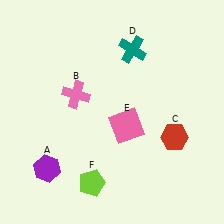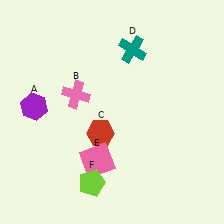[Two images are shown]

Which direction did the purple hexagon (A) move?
The purple hexagon (A) moved up.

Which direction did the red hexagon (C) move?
The red hexagon (C) moved left.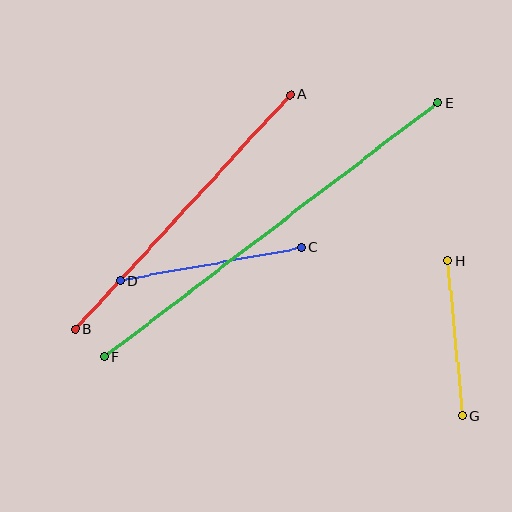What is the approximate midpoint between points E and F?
The midpoint is at approximately (271, 230) pixels.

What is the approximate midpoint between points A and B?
The midpoint is at approximately (183, 212) pixels.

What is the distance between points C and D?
The distance is approximately 184 pixels.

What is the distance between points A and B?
The distance is approximately 318 pixels.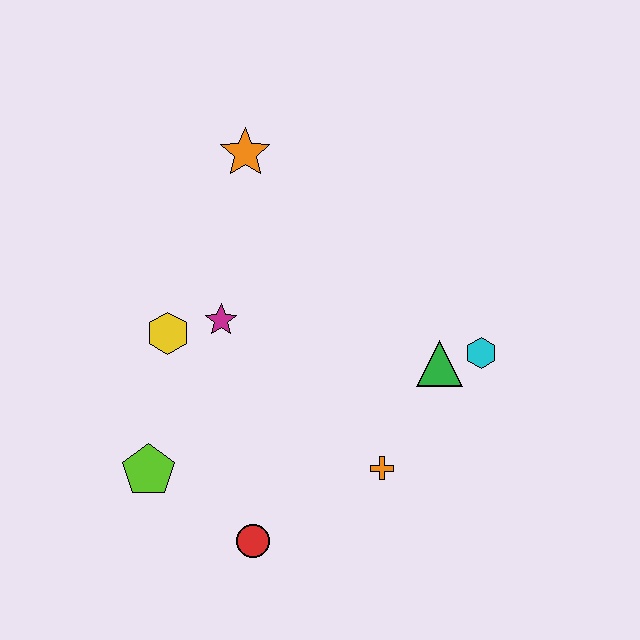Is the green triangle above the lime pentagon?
Yes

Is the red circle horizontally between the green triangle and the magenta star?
Yes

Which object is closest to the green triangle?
The cyan hexagon is closest to the green triangle.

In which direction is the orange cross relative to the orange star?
The orange cross is below the orange star.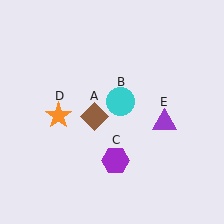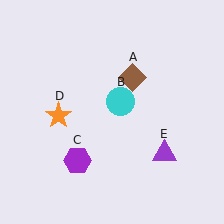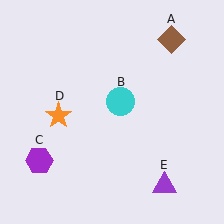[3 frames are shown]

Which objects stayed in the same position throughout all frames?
Cyan circle (object B) and orange star (object D) remained stationary.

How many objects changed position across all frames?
3 objects changed position: brown diamond (object A), purple hexagon (object C), purple triangle (object E).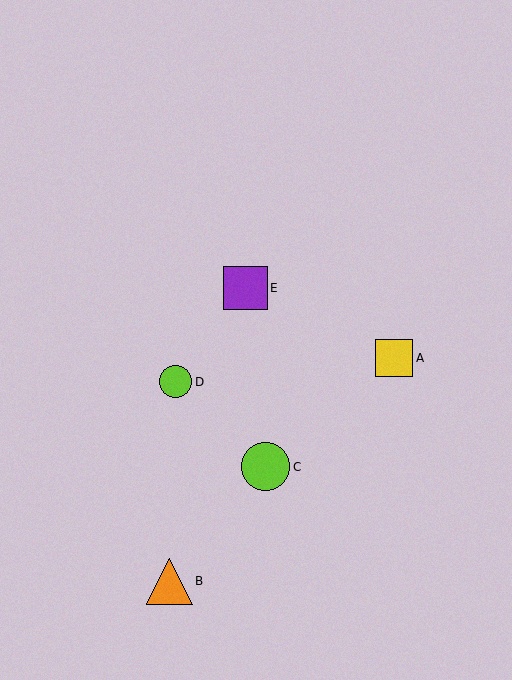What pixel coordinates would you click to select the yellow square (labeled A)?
Click at (394, 358) to select the yellow square A.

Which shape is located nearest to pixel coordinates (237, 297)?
The purple square (labeled E) at (245, 288) is nearest to that location.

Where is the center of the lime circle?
The center of the lime circle is at (176, 382).